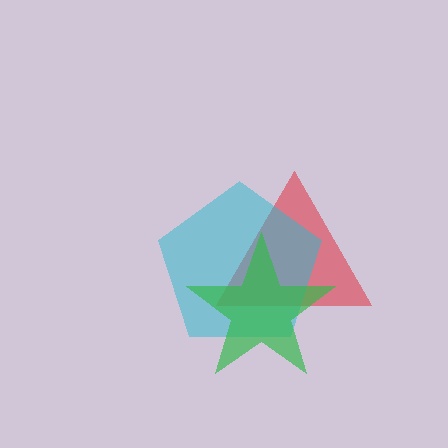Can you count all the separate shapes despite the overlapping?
Yes, there are 3 separate shapes.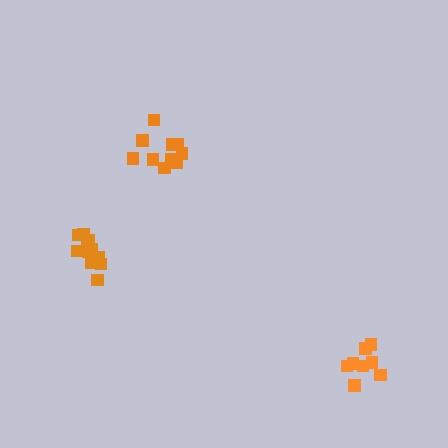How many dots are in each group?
Group 1: 11 dots, Group 2: 10 dots, Group 3: 8 dots (29 total).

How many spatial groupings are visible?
There are 3 spatial groupings.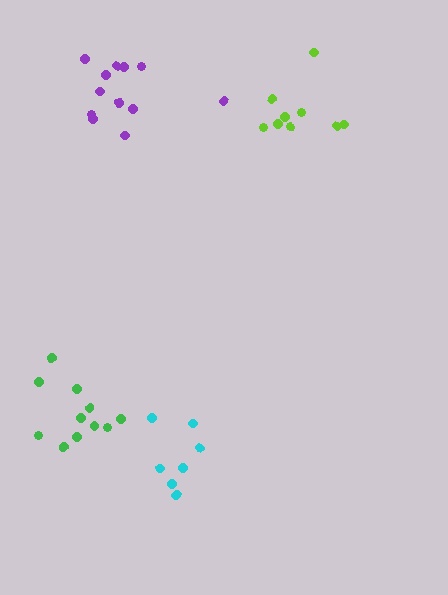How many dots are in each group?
Group 1: 9 dots, Group 2: 7 dots, Group 3: 11 dots, Group 4: 12 dots (39 total).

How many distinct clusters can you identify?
There are 4 distinct clusters.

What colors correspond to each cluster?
The clusters are colored: lime, cyan, green, purple.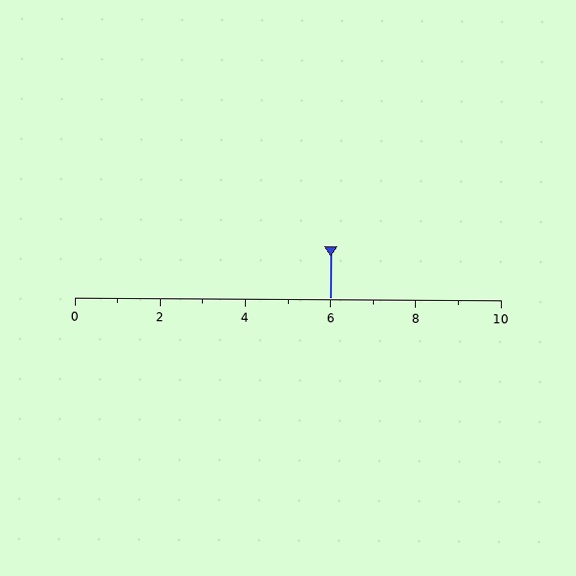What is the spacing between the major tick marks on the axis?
The major ticks are spaced 2 apart.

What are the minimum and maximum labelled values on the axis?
The axis runs from 0 to 10.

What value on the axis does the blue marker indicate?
The marker indicates approximately 6.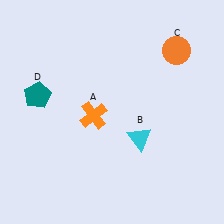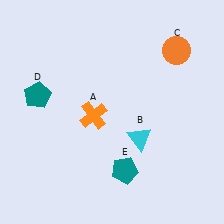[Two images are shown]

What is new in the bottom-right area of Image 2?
A teal pentagon (E) was added in the bottom-right area of Image 2.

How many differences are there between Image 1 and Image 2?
There is 1 difference between the two images.